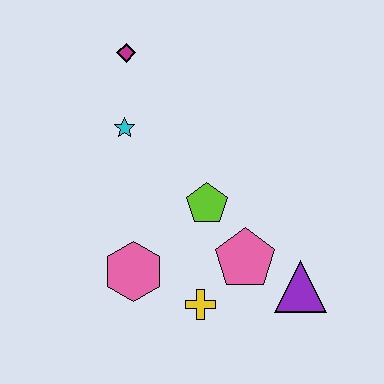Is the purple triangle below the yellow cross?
No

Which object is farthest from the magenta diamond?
The purple triangle is farthest from the magenta diamond.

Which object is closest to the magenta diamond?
The cyan star is closest to the magenta diamond.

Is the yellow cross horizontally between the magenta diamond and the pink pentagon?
Yes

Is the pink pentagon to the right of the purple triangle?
No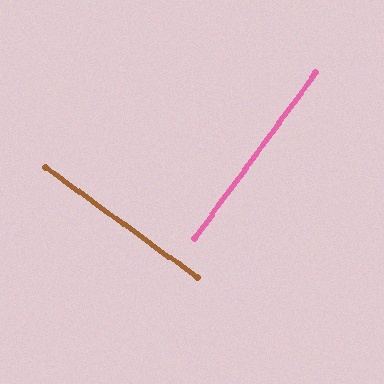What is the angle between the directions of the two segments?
Approximately 90 degrees.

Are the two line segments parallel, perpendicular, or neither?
Perpendicular — they meet at approximately 90°.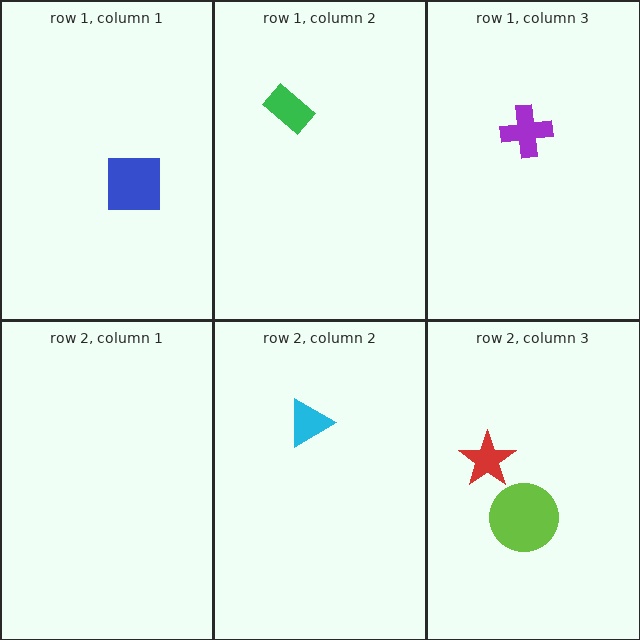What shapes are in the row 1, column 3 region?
The purple cross.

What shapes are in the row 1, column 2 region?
The green rectangle.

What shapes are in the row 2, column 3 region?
The lime circle, the red star.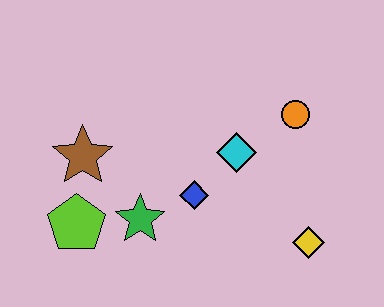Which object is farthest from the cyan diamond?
The lime pentagon is farthest from the cyan diamond.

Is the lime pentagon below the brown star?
Yes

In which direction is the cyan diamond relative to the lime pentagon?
The cyan diamond is to the right of the lime pentagon.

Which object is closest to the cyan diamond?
The blue diamond is closest to the cyan diamond.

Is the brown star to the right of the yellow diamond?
No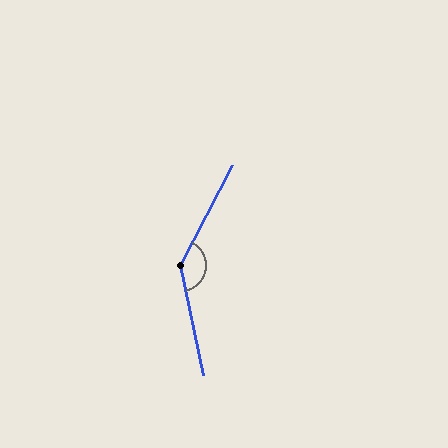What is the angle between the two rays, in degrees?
Approximately 141 degrees.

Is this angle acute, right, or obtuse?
It is obtuse.